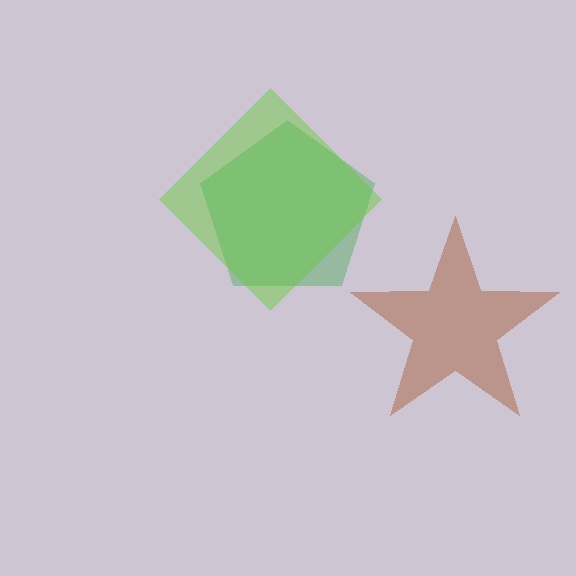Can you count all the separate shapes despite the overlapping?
Yes, there are 3 separate shapes.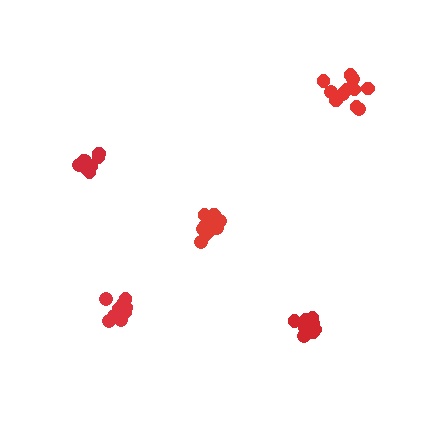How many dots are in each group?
Group 1: 12 dots, Group 2: 10 dots, Group 3: 11 dots, Group 4: 8 dots, Group 5: 11 dots (52 total).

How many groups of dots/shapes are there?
There are 5 groups.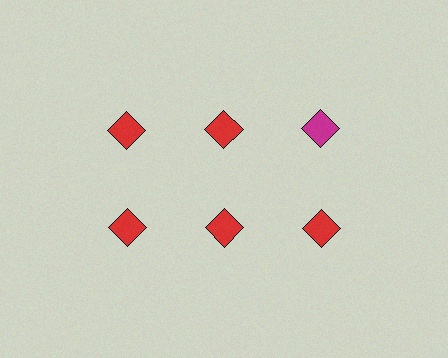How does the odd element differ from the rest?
It has a different color: magenta instead of red.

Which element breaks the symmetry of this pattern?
The magenta diamond in the top row, center column breaks the symmetry. All other shapes are red diamonds.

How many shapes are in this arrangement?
There are 6 shapes arranged in a grid pattern.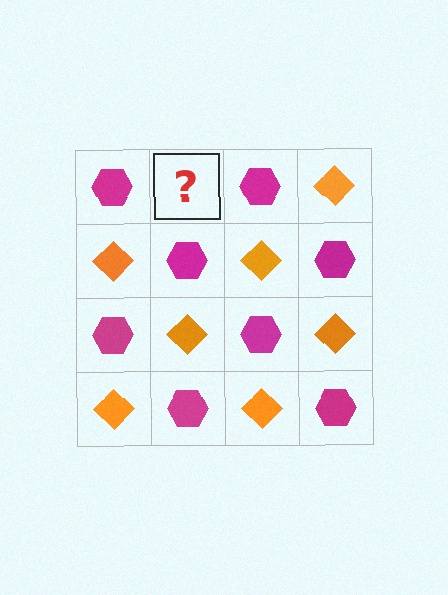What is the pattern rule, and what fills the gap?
The rule is that it alternates magenta hexagon and orange diamond in a checkerboard pattern. The gap should be filled with an orange diamond.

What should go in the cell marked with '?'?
The missing cell should contain an orange diamond.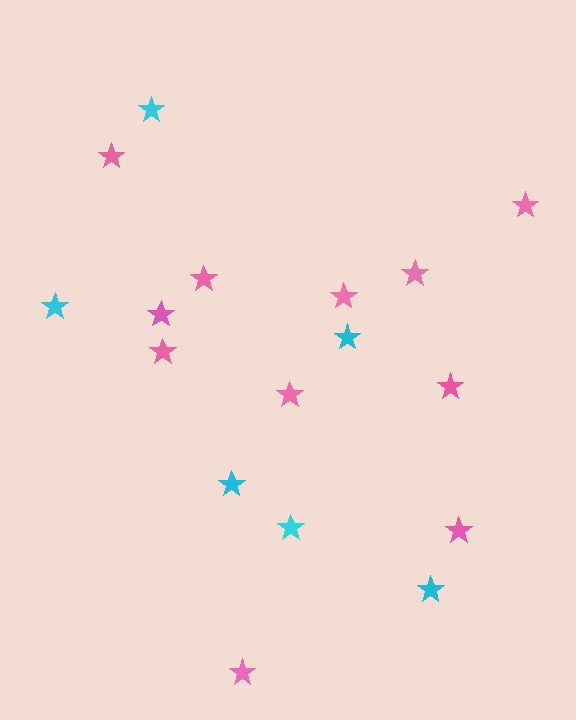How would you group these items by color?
There are 2 groups: one group of cyan stars (6) and one group of pink stars (11).